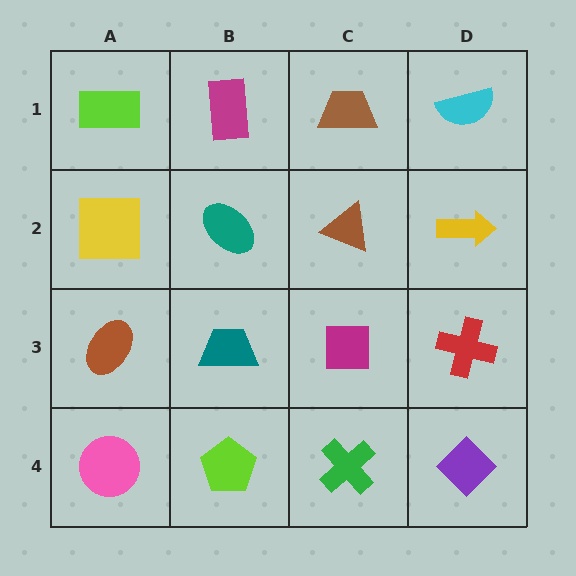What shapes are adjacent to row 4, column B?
A teal trapezoid (row 3, column B), a pink circle (row 4, column A), a green cross (row 4, column C).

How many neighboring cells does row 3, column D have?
3.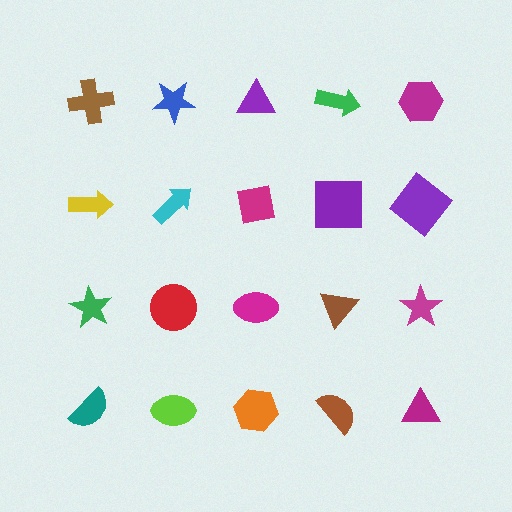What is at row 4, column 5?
A magenta triangle.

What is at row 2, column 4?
A purple square.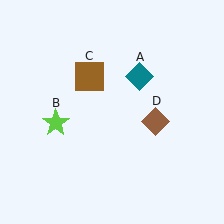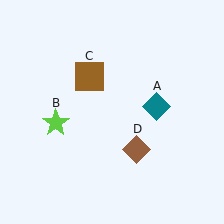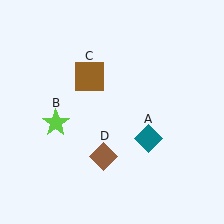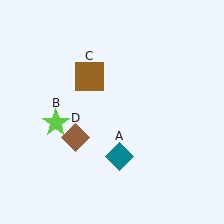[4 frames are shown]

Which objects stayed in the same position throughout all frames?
Lime star (object B) and brown square (object C) remained stationary.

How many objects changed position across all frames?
2 objects changed position: teal diamond (object A), brown diamond (object D).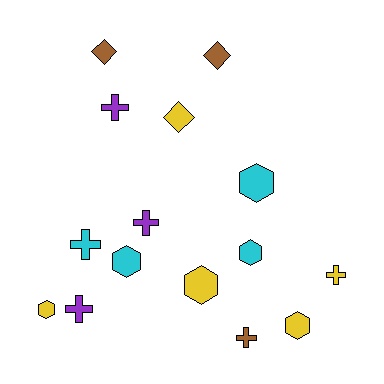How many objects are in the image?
There are 15 objects.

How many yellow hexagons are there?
There are 3 yellow hexagons.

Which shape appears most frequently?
Hexagon, with 6 objects.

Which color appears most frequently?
Yellow, with 5 objects.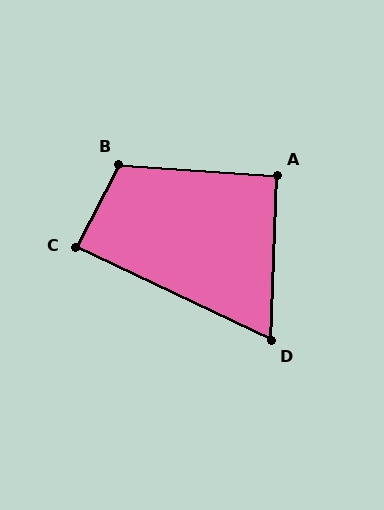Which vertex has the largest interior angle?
B, at approximately 114 degrees.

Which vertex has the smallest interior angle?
D, at approximately 66 degrees.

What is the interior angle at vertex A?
Approximately 92 degrees (approximately right).